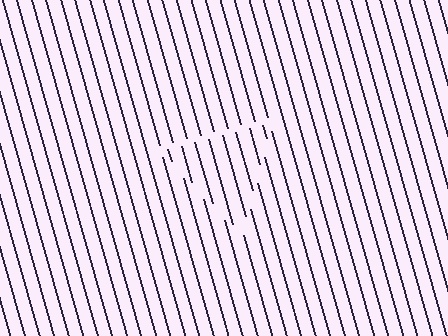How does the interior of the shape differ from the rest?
The interior of the shape contains the same grating, shifted by half a period — the contour is defined by the phase discontinuity where line-ends from the inner and outer gratings abut.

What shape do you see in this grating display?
An illusory triangle. The interior of the shape contains the same grating, shifted by half a period — the contour is defined by the phase discontinuity where line-ends from the inner and outer gratings abut.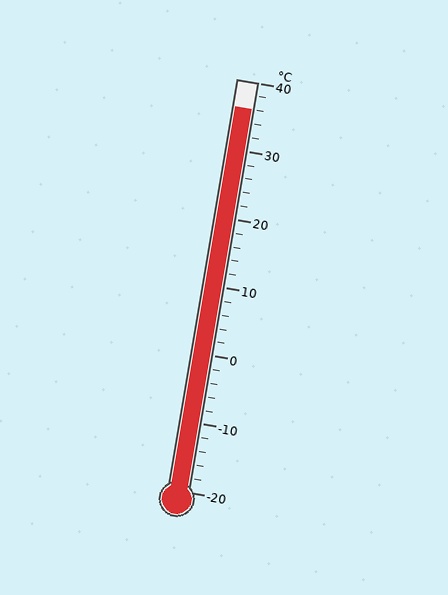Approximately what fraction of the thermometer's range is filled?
The thermometer is filled to approximately 95% of its range.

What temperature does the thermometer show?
The thermometer shows approximately 36°C.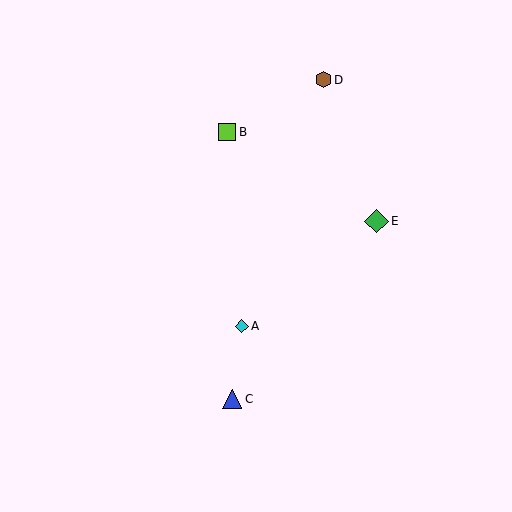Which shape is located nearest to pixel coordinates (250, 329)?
The cyan diamond (labeled A) at (242, 326) is nearest to that location.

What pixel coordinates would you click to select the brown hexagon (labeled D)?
Click at (323, 80) to select the brown hexagon D.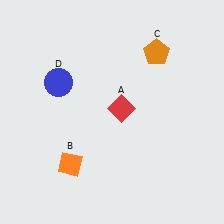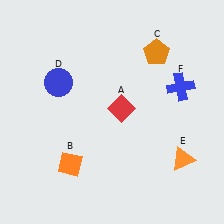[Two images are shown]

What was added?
An orange triangle (E), a blue cross (F) were added in Image 2.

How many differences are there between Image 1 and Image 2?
There are 2 differences between the two images.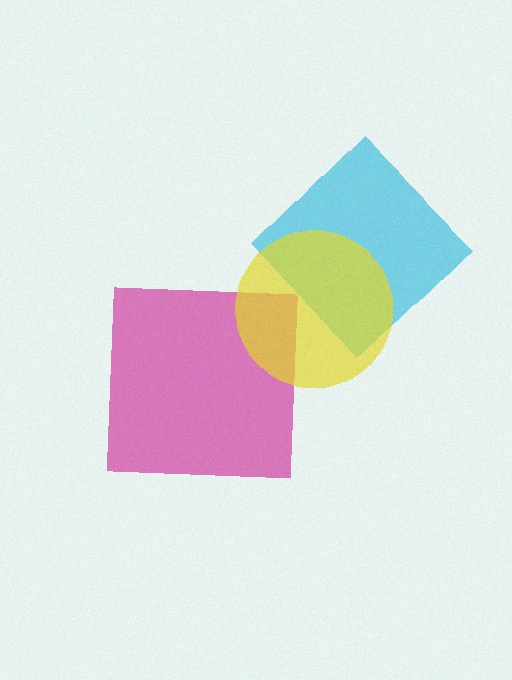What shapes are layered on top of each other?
The layered shapes are: a cyan diamond, a magenta square, a yellow circle.